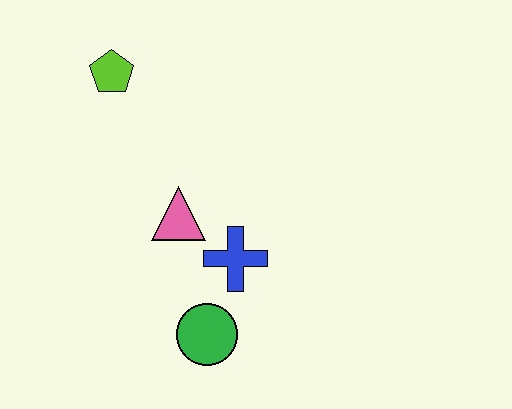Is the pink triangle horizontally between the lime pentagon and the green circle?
Yes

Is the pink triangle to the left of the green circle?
Yes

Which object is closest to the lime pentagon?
The pink triangle is closest to the lime pentagon.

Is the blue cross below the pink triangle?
Yes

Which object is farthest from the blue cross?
The lime pentagon is farthest from the blue cross.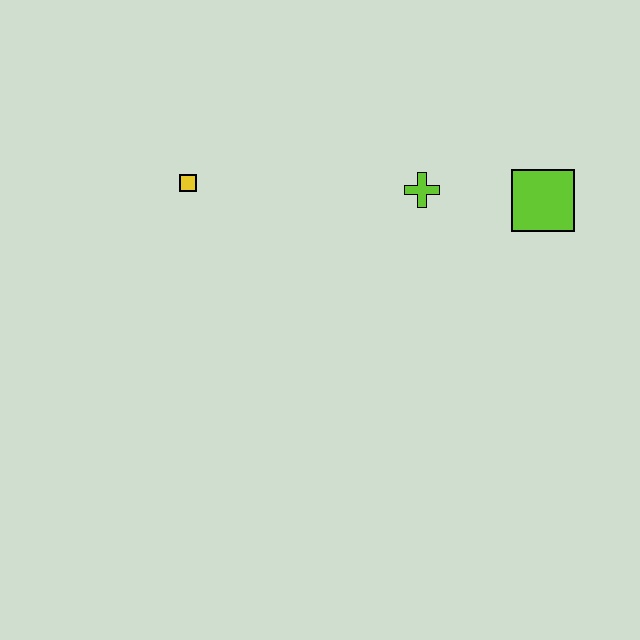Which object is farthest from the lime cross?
The yellow square is farthest from the lime cross.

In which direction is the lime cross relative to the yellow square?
The lime cross is to the right of the yellow square.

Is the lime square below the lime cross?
Yes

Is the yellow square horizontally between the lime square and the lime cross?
No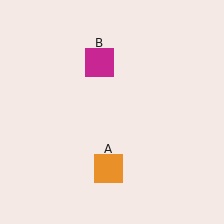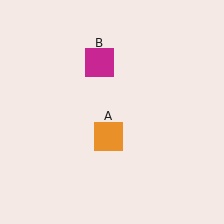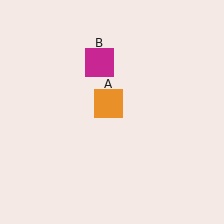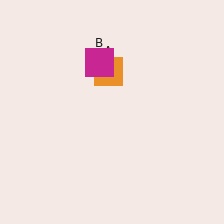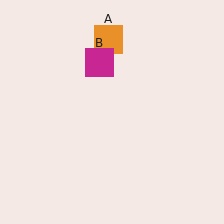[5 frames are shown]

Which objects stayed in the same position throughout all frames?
Magenta square (object B) remained stationary.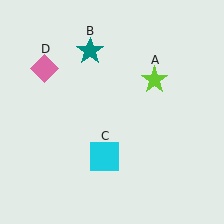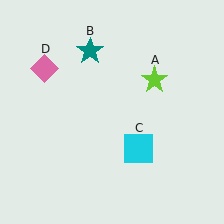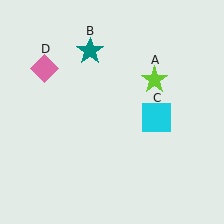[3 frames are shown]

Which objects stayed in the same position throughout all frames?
Lime star (object A) and teal star (object B) and pink diamond (object D) remained stationary.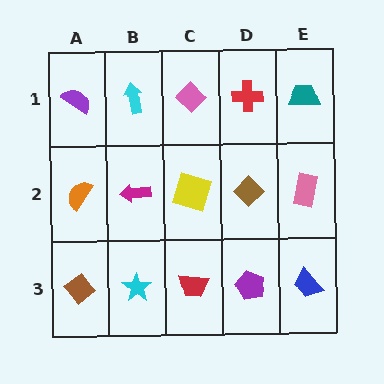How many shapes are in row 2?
5 shapes.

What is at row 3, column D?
A purple pentagon.